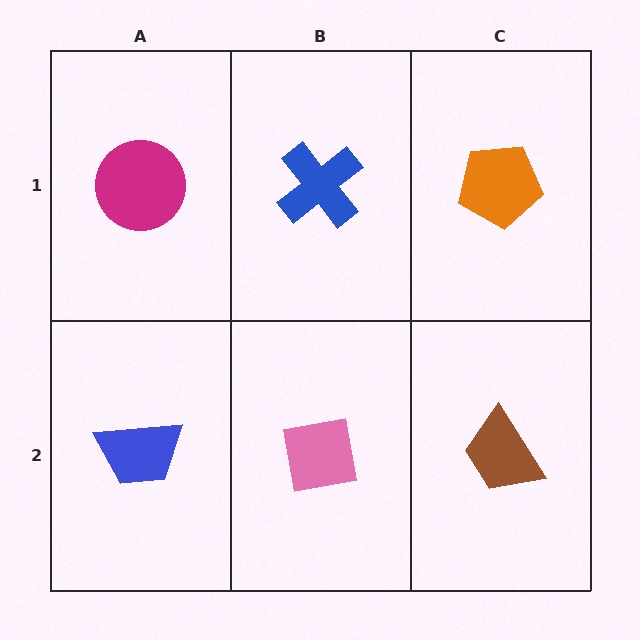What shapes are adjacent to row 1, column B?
A pink square (row 2, column B), a magenta circle (row 1, column A), an orange pentagon (row 1, column C).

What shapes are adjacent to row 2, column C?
An orange pentagon (row 1, column C), a pink square (row 2, column B).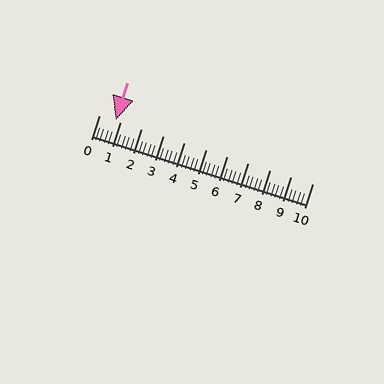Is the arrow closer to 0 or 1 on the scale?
The arrow is closer to 1.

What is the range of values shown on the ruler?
The ruler shows values from 0 to 10.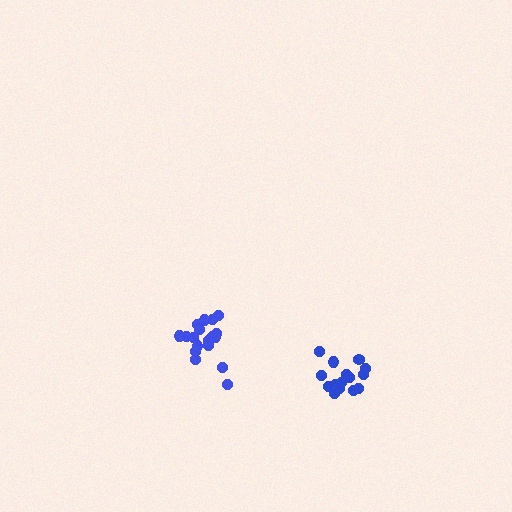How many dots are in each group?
Group 1: 18 dots, Group 2: 15 dots (33 total).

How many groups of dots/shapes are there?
There are 2 groups.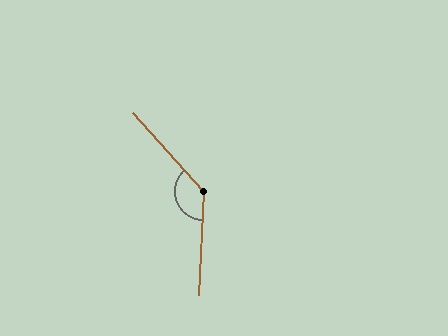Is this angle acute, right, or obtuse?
It is obtuse.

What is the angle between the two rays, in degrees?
Approximately 136 degrees.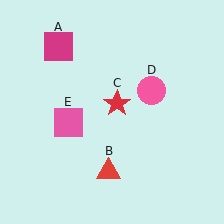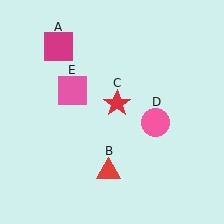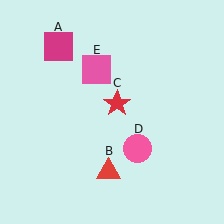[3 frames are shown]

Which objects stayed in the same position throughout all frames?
Magenta square (object A) and red triangle (object B) and red star (object C) remained stationary.